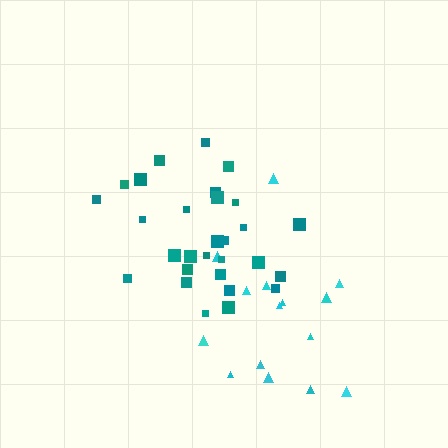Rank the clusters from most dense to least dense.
teal, cyan.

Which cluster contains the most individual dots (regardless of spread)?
Teal (29).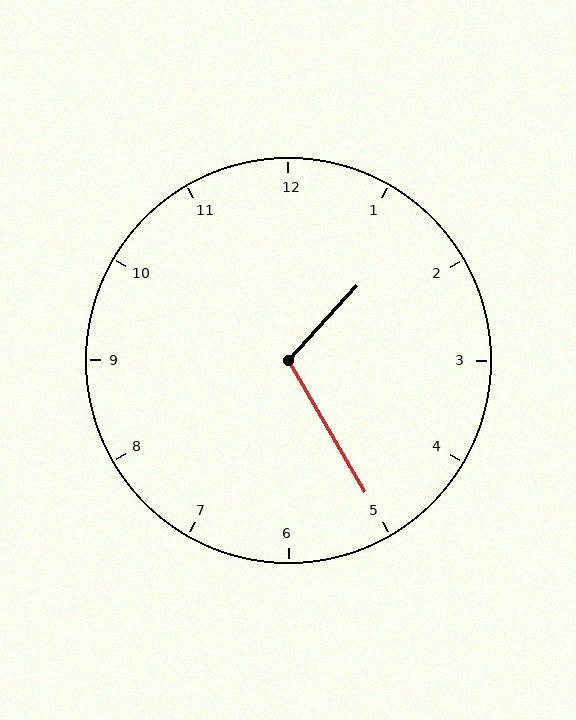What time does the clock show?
1:25.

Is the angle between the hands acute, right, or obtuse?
It is obtuse.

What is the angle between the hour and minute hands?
Approximately 108 degrees.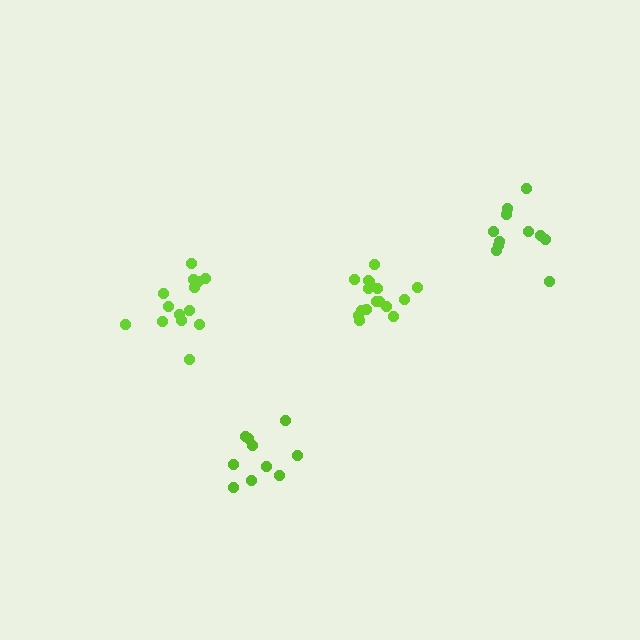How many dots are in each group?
Group 1: 10 dots, Group 2: 14 dots, Group 3: 11 dots, Group 4: 16 dots (51 total).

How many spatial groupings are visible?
There are 4 spatial groupings.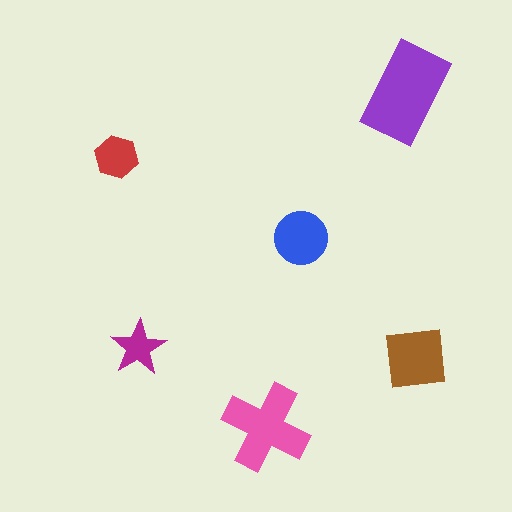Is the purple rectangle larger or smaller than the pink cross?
Larger.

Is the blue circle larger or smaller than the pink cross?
Smaller.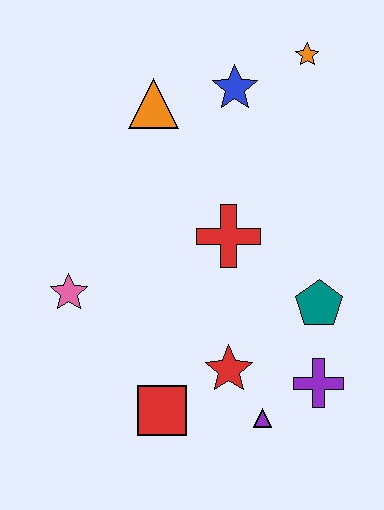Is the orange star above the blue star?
Yes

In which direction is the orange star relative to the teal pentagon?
The orange star is above the teal pentagon.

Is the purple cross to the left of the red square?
No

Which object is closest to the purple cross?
The purple triangle is closest to the purple cross.